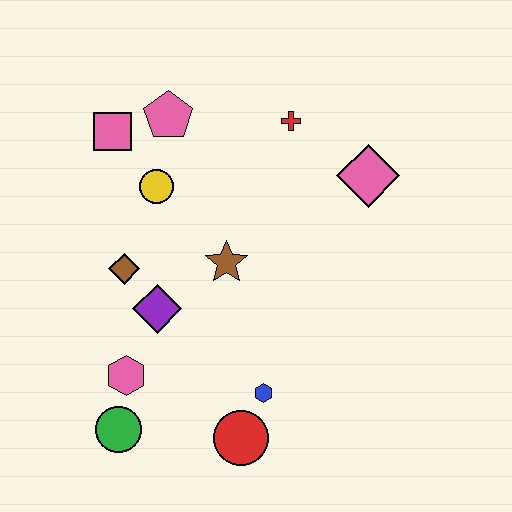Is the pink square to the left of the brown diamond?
Yes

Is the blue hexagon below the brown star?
Yes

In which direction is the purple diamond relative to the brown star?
The purple diamond is to the left of the brown star.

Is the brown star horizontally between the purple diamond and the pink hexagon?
No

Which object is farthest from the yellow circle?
The red circle is farthest from the yellow circle.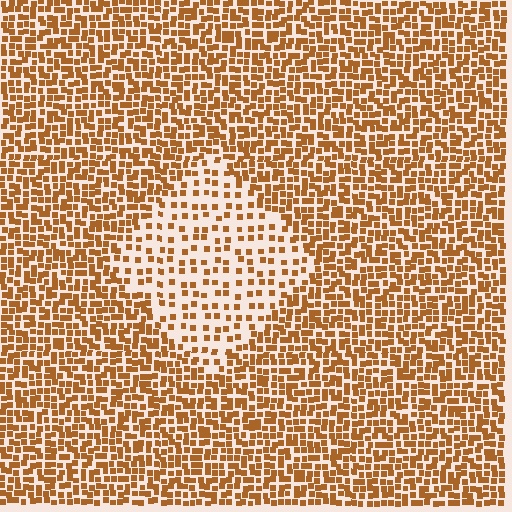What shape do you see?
I see a diamond.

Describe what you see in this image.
The image contains small brown elements arranged at two different densities. A diamond-shaped region is visible where the elements are less densely packed than the surrounding area.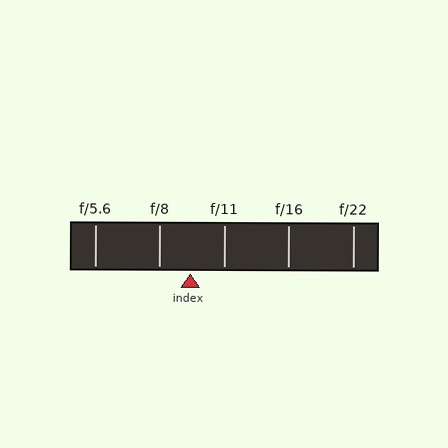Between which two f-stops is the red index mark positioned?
The index mark is between f/8 and f/11.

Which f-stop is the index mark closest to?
The index mark is closest to f/8.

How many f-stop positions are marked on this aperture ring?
There are 5 f-stop positions marked.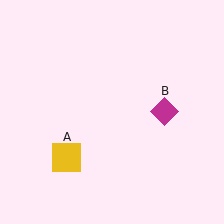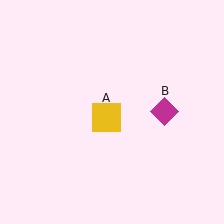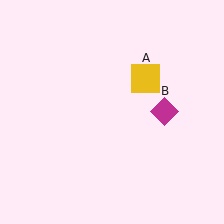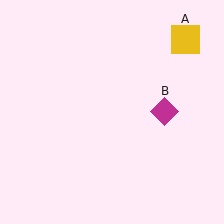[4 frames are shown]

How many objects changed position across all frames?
1 object changed position: yellow square (object A).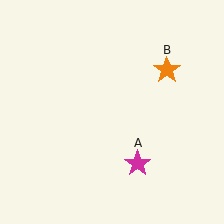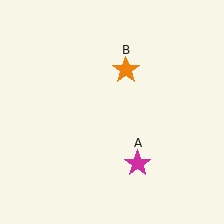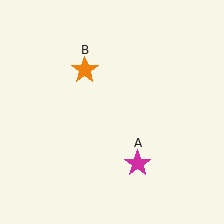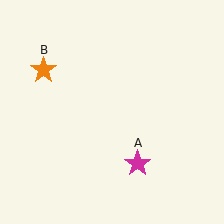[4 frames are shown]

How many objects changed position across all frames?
1 object changed position: orange star (object B).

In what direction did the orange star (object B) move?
The orange star (object B) moved left.